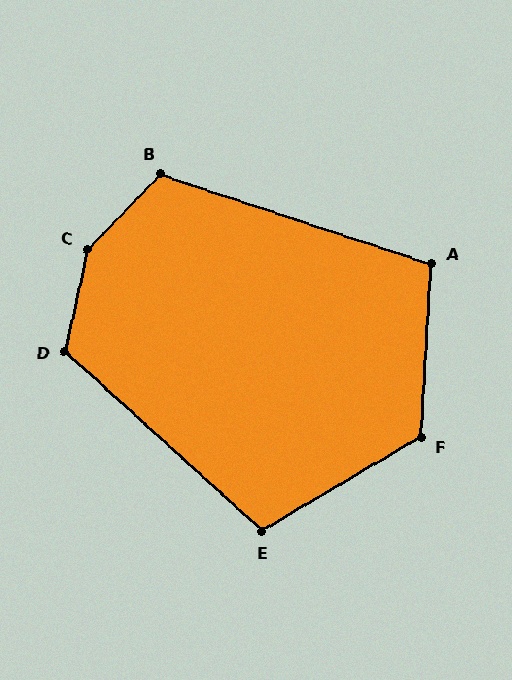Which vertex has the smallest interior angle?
A, at approximately 105 degrees.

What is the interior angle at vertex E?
Approximately 107 degrees (obtuse).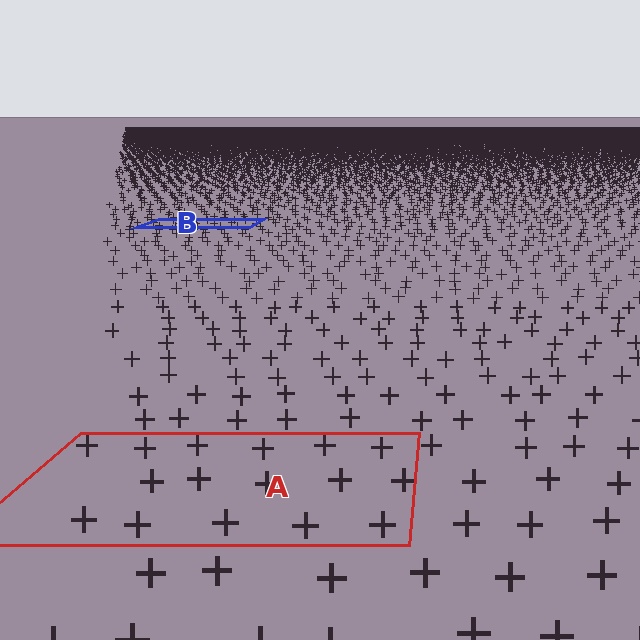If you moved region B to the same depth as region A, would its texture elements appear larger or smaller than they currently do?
They would appear larger. At a closer depth, the same texture elements are projected at a bigger on-screen size.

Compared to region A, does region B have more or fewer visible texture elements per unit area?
Region B has more texture elements per unit area — they are packed more densely because it is farther away.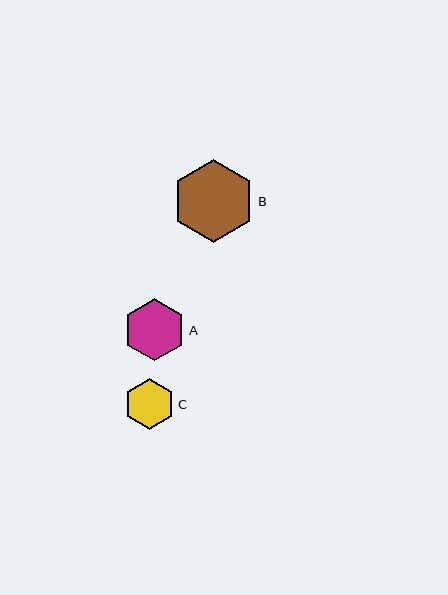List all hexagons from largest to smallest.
From largest to smallest: B, A, C.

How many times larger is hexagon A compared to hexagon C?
Hexagon A is approximately 1.2 times the size of hexagon C.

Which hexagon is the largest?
Hexagon B is the largest with a size of approximately 83 pixels.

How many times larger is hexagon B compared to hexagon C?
Hexagon B is approximately 1.6 times the size of hexagon C.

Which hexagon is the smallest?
Hexagon C is the smallest with a size of approximately 51 pixels.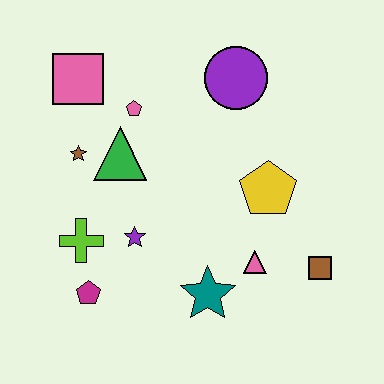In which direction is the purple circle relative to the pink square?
The purple circle is to the right of the pink square.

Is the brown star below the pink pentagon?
Yes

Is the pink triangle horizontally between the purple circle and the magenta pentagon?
No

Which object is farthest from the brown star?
The brown square is farthest from the brown star.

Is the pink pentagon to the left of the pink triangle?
Yes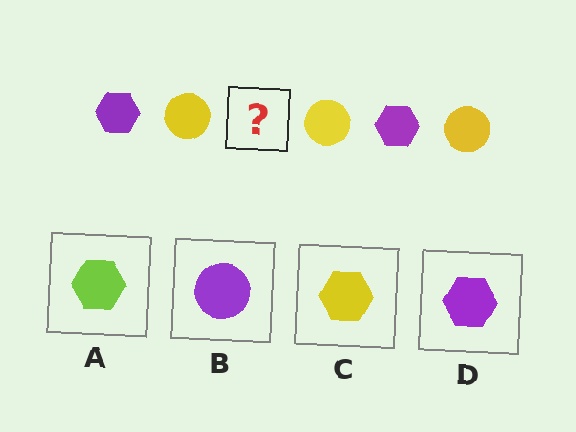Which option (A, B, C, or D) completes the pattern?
D.